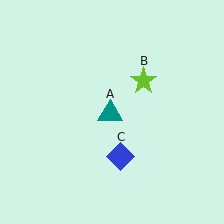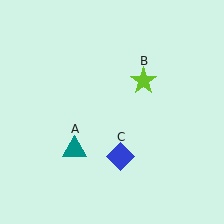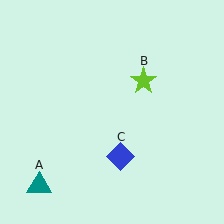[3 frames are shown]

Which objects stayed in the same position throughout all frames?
Lime star (object B) and blue diamond (object C) remained stationary.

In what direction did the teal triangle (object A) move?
The teal triangle (object A) moved down and to the left.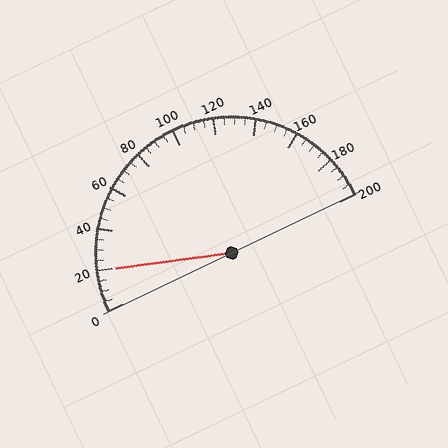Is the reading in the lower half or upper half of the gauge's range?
The reading is in the lower half of the range (0 to 200).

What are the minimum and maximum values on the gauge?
The gauge ranges from 0 to 200.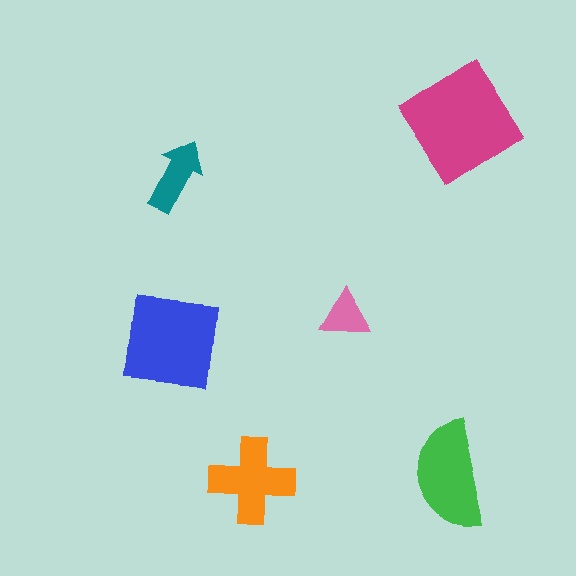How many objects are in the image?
There are 6 objects in the image.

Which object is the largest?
The magenta diamond.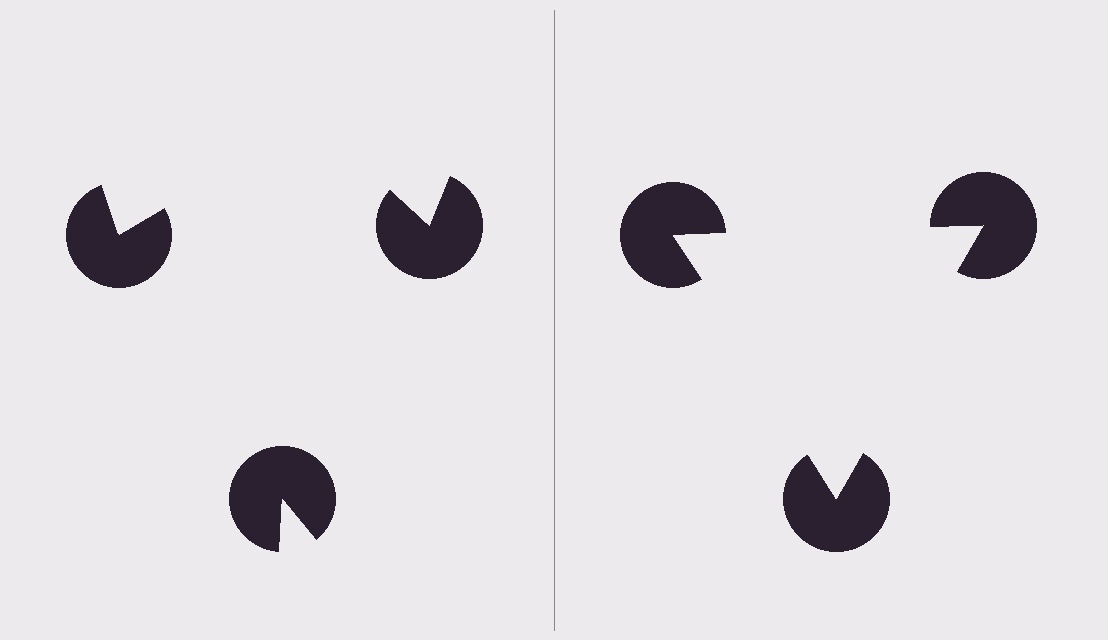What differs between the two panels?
The pac-man discs are positioned identically on both sides; only the wedge orientations differ. On the right they align to a triangle; on the left they are misaligned.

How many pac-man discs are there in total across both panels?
6 — 3 on each side.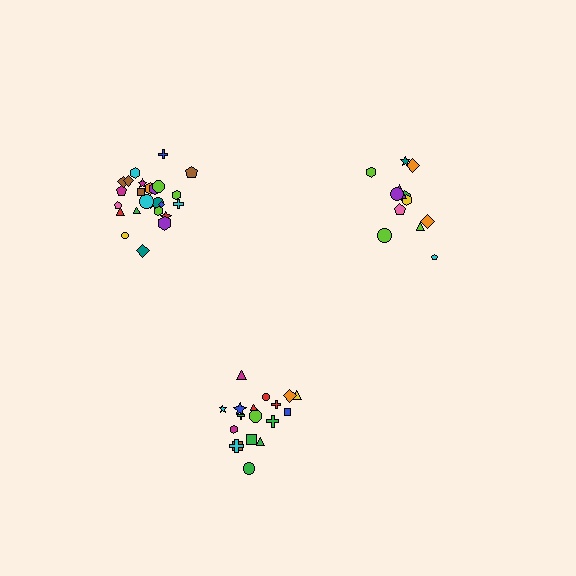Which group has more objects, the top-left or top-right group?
The top-left group.